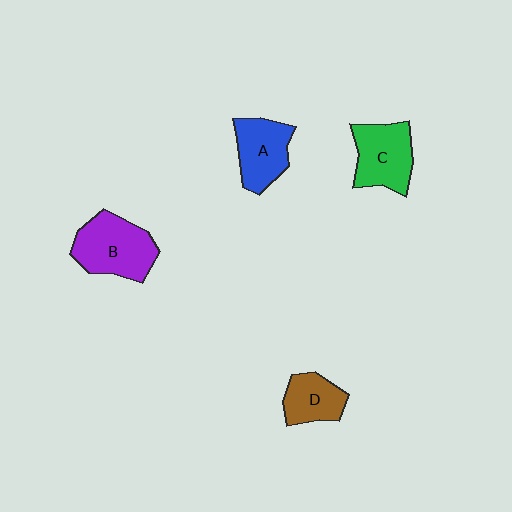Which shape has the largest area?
Shape B (purple).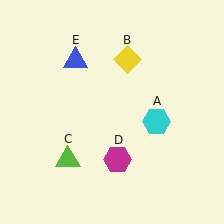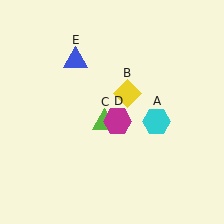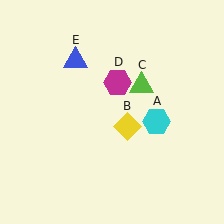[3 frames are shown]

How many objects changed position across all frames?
3 objects changed position: yellow diamond (object B), lime triangle (object C), magenta hexagon (object D).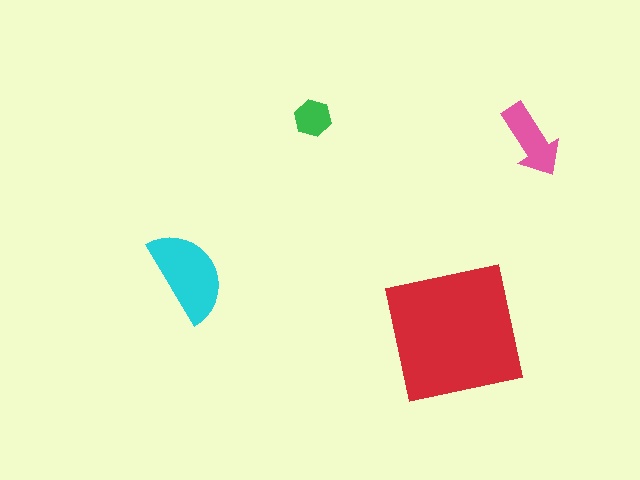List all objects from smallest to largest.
The green hexagon, the pink arrow, the cyan semicircle, the red square.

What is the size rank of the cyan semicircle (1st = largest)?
2nd.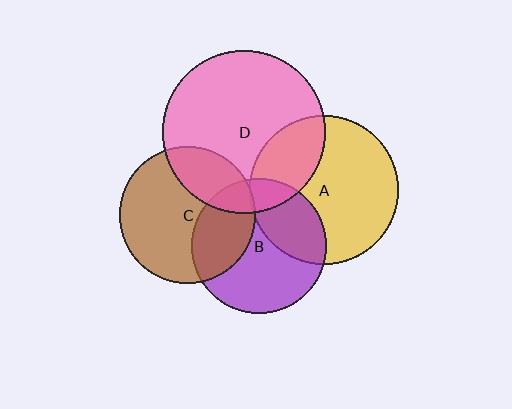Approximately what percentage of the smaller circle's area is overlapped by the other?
Approximately 30%.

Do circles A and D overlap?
Yes.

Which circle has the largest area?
Circle D (pink).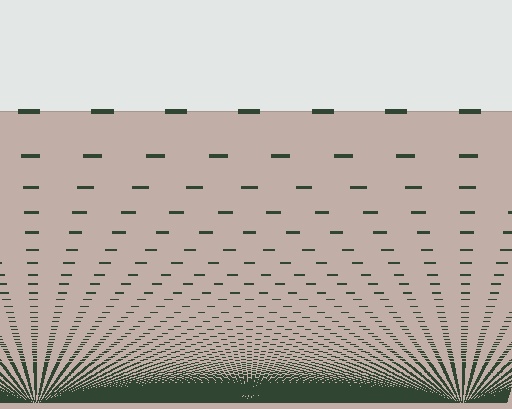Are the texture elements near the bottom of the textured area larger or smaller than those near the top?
Smaller. The gradient is inverted — elements near the bottom are smaller and denser.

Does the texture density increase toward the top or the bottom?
Density increases toward the bottom.